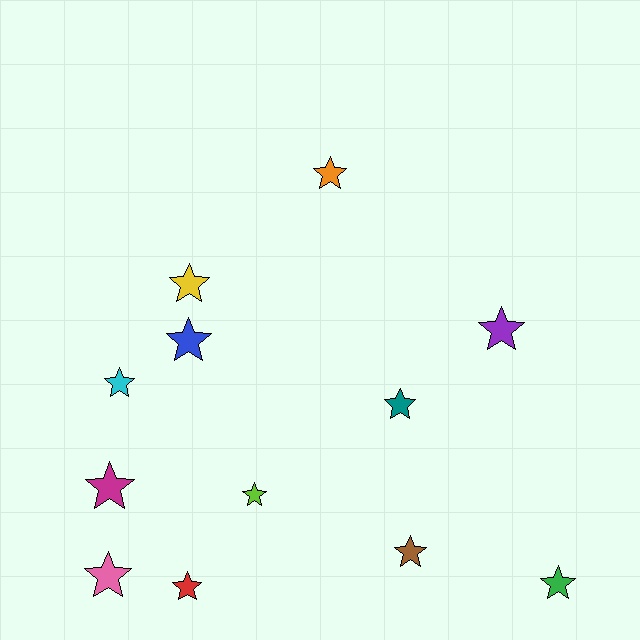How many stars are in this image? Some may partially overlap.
There are 12 stars.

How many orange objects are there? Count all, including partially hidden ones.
There is 1 orange object.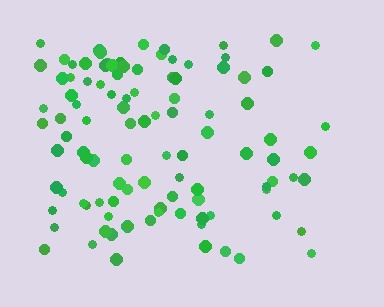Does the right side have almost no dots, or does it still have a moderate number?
Still a moderate number, just noticeably fewer than the left.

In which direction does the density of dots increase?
From right to left, with the left side densest.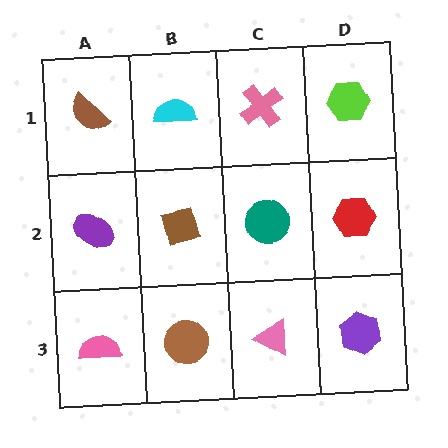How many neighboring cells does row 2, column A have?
3.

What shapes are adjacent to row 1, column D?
A red hexagon (row 2, column D), a pink cross (row 1, column C).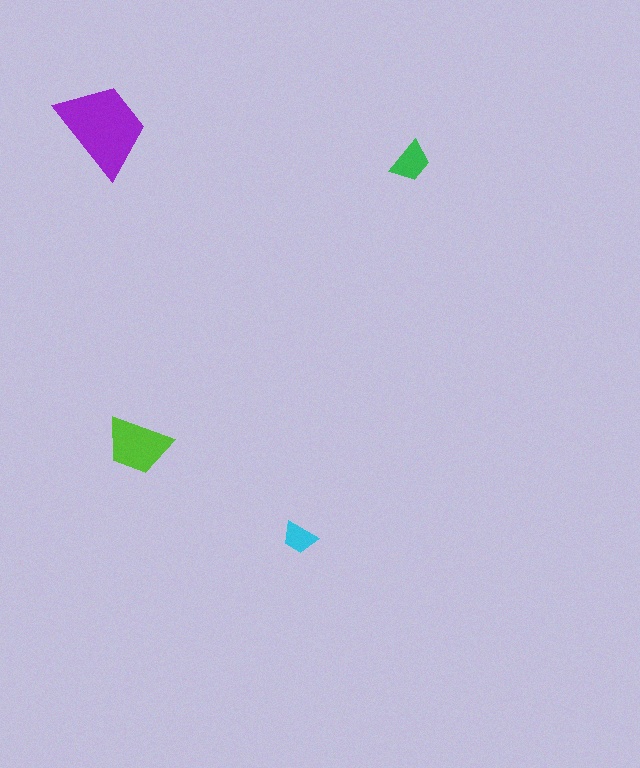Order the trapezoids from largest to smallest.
the purple one, the lime one, the green one, the cyan one.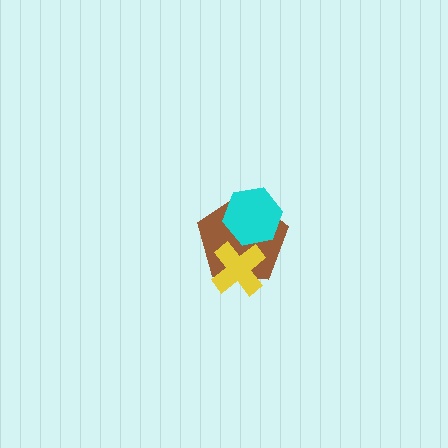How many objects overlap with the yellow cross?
1 object overlaps with the yellow cross.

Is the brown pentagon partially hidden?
Yes, it is partially covered by another shape.